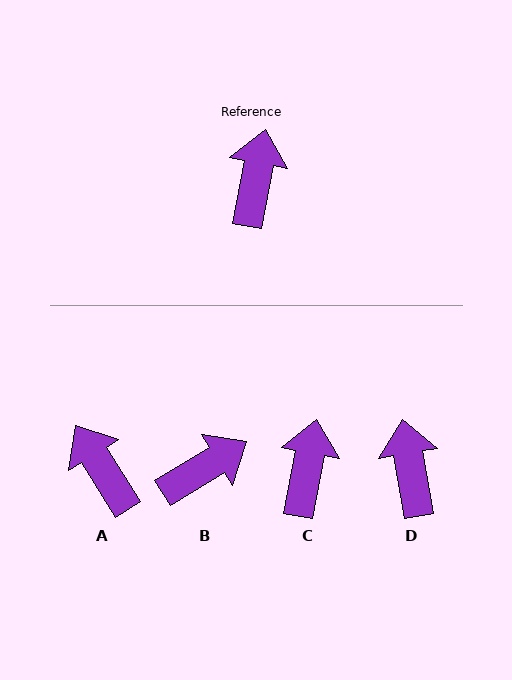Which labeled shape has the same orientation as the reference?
C.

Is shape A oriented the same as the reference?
No, it is off by about 43 degrees.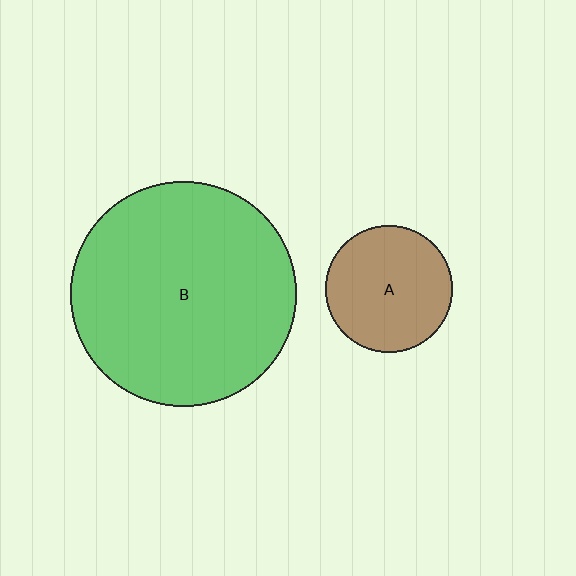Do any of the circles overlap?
No, none of the circles overlap.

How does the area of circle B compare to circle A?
Approximately 3.2 times.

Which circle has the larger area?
Circle B (green).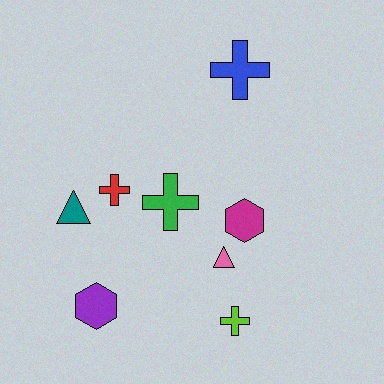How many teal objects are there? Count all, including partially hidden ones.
There is 1 teal object.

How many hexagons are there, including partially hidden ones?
There are 2 hexagons.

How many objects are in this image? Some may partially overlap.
There are 8 objects.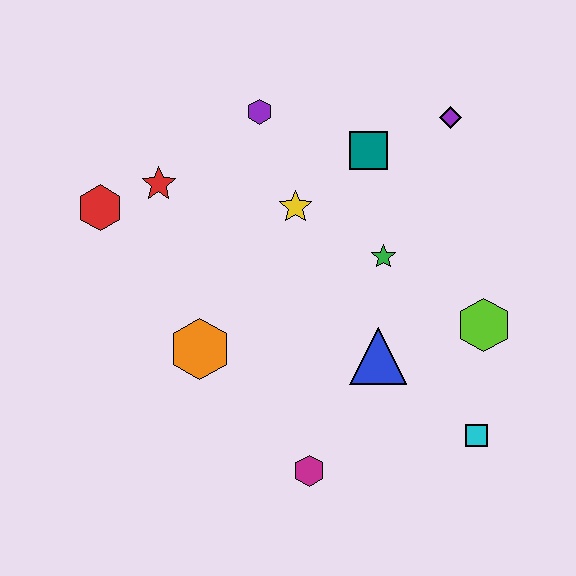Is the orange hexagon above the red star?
No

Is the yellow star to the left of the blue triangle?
Yes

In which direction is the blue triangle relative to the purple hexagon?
The blue triangle is below the purple hexagon.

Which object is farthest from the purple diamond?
The magenta hexagon is farthest from the purple diamond.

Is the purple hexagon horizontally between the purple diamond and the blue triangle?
No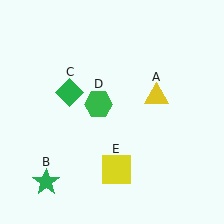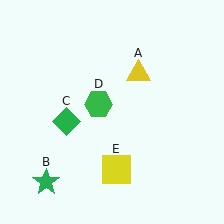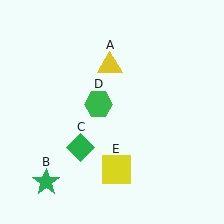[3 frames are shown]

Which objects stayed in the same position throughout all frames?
Green star (object B) and green hexagon (object D) and yellow square (object E) remained stationary.